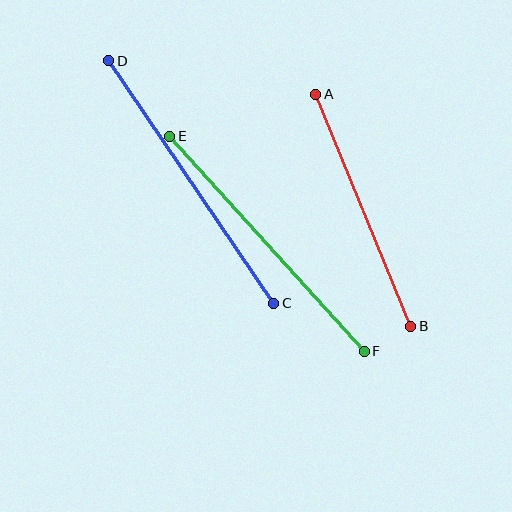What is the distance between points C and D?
The distance is approximately 293 pixels.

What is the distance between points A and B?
The distance is approximately 251 pixels.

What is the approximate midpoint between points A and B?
The midpoint is at approximately (363, 210) pixels.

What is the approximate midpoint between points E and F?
The midpoint is at approximately (267, 244) pixels.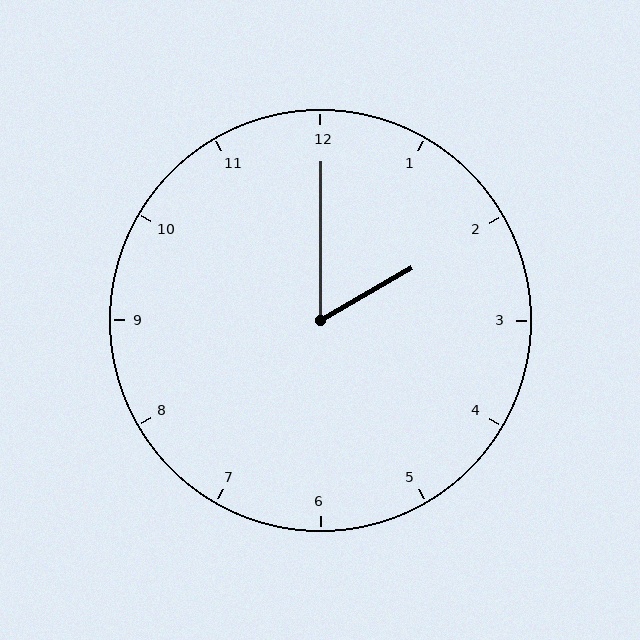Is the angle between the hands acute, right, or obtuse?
It is acute.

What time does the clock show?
2:00.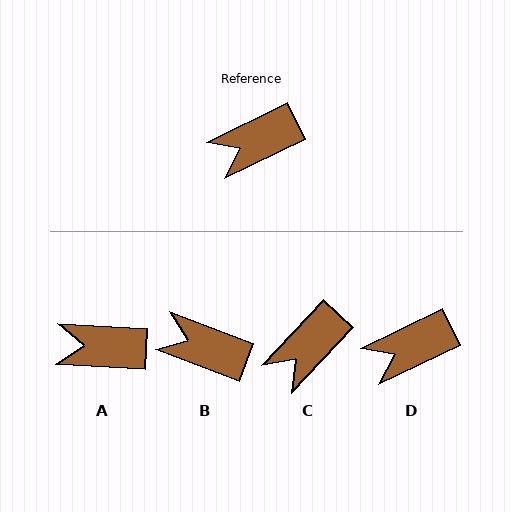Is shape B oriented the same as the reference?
No, it is off by about 47 degrees.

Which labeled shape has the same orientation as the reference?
D.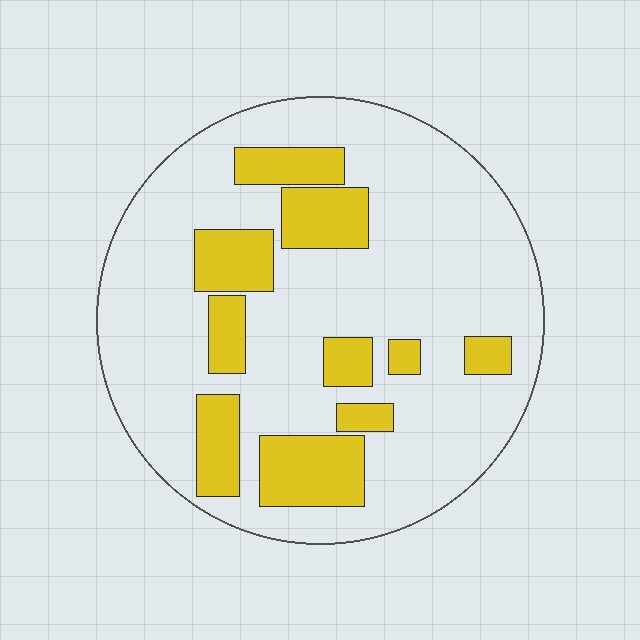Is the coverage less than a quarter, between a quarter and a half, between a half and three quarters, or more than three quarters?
Less than a quarter.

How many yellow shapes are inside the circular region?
10.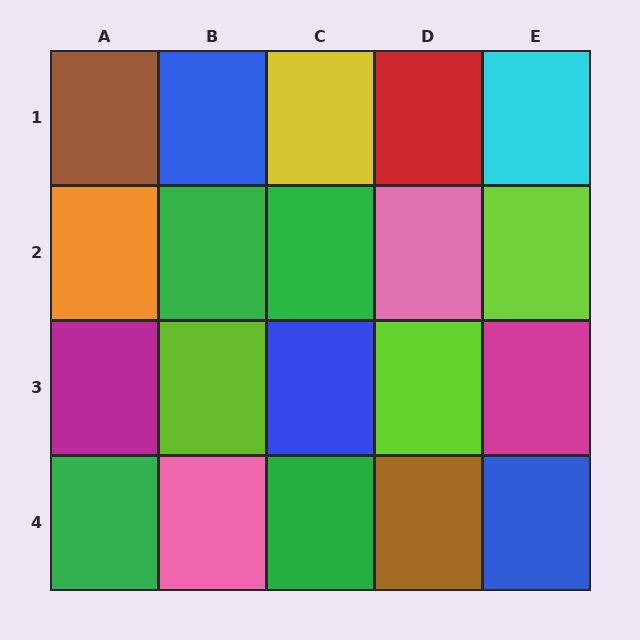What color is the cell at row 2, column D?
Pink.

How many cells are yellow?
1 cell is yellow.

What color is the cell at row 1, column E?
Cyan.